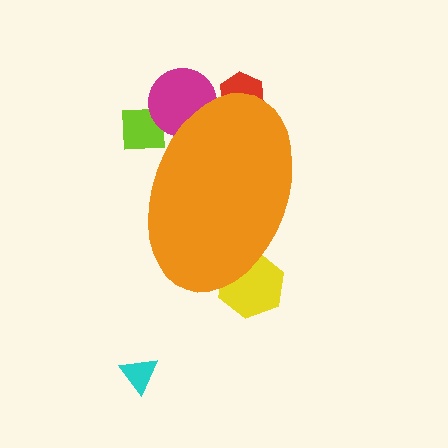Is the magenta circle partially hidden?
Yes, the magenta circle is partially hidden behind the orange ellipse.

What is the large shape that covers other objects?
An orange ellipse.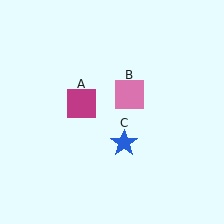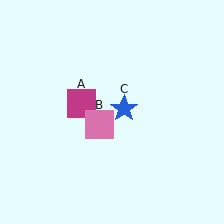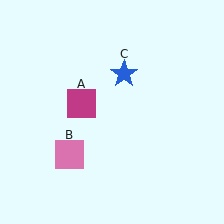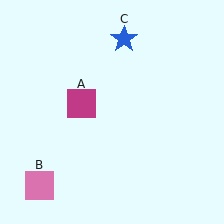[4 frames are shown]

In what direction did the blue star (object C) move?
The blue star (object C) moved up.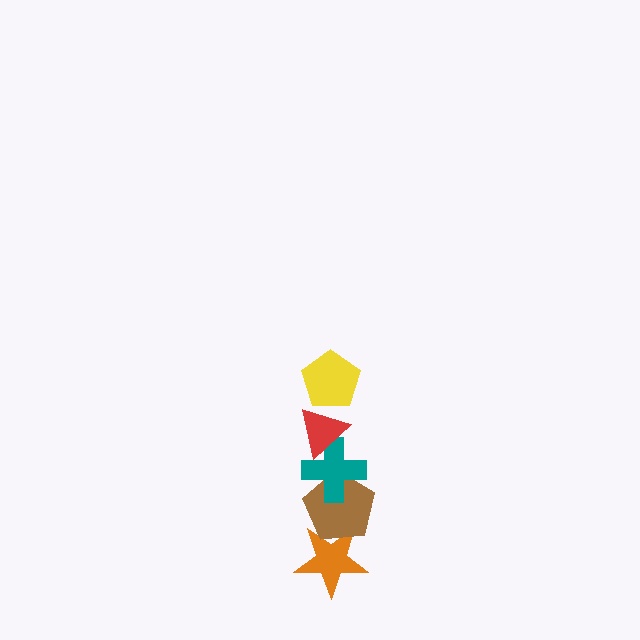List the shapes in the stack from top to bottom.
From top to bottom: the yellow pentagon, the red triangle, the teal cross, the brown pentagon, the orange star.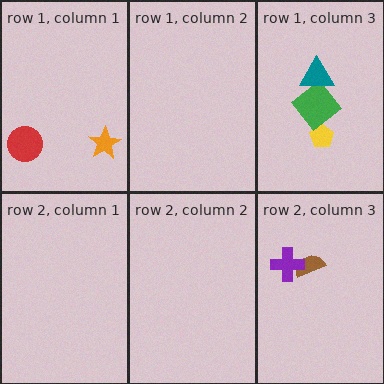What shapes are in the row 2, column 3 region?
The brown semicircle, the purple cross.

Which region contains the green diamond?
The row 1, column 3 region.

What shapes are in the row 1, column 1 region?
The red circle, the orange star.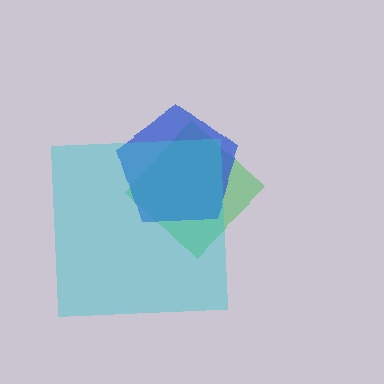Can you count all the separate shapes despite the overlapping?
Yes, there are 3 separate shapes.